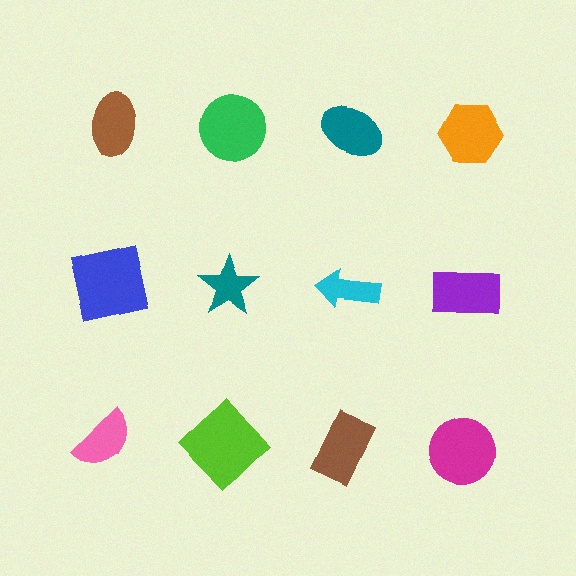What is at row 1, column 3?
A teal ellipse.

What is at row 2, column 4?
A purple rectangle.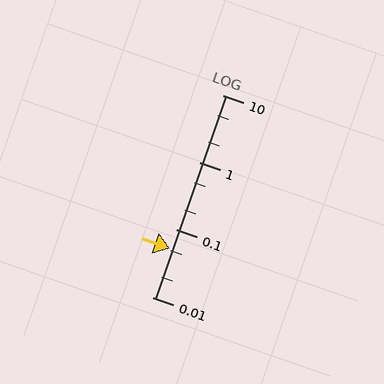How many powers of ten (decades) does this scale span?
The scale spans 3 decades, from 0.01 to 10.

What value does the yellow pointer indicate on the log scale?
The pointer indicates approximately 0.052.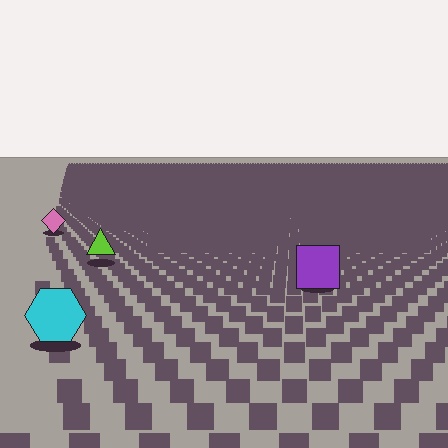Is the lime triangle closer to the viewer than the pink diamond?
Yes. The lime triangle is closer — you can tell from the texture gradient: the ground texture is coarser near it.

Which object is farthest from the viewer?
The pink diamond is farthest from the viewer. It appears smaller and the ground texture around it is denser.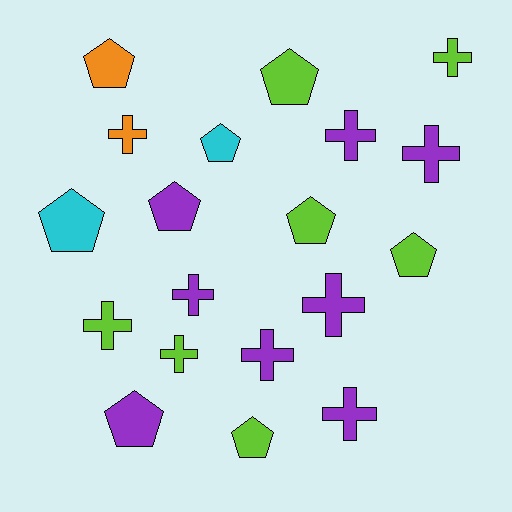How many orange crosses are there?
There is 1 orange cross.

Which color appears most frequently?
Purple, with 8 objects.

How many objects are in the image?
There are 19 objects.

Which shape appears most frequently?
Cross, with 10 objects.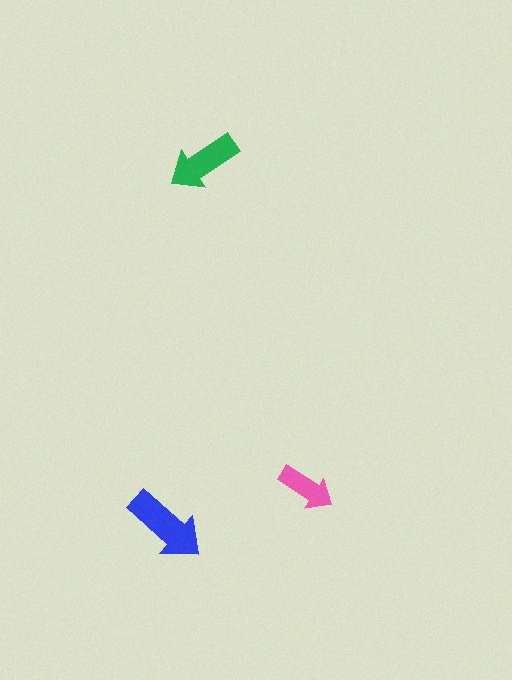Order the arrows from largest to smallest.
the blue one, the green one, the pink one.